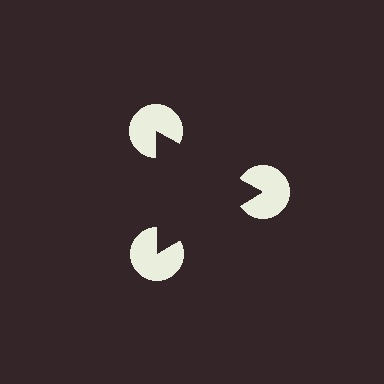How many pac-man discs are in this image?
There are 3 — one at each vertex of the illusory triangle.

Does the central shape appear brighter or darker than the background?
It typically appears slightly darker than the background, even though no actual brightness change is drawn.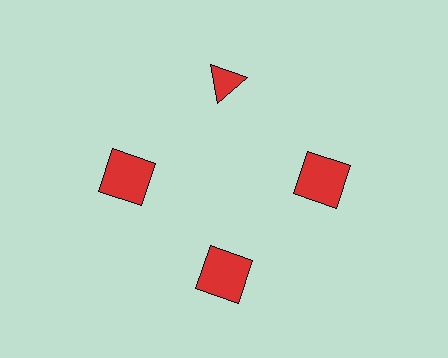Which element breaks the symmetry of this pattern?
The red triangle at roughly the 12 o'clock position breaks the symmetry. All other shapes are red squares.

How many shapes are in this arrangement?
There are 4 shapes arranged in a ring pattern.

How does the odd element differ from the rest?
It has a different shape: triangle instead of square.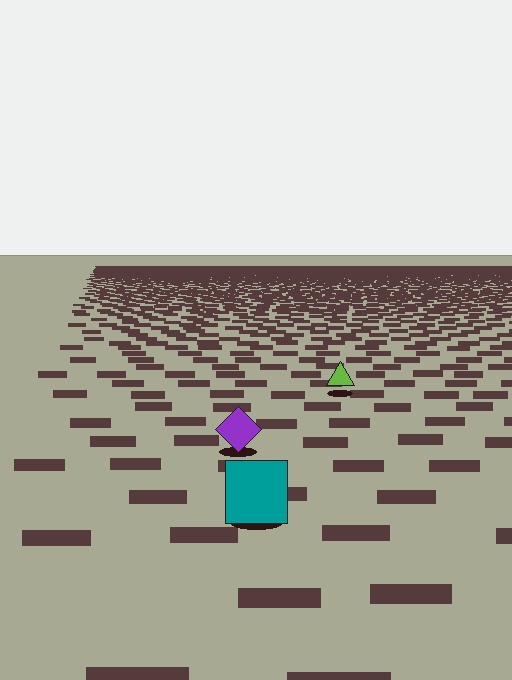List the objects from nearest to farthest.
From nearest to farthest: the teal square, the purple diamond, the lime triangle.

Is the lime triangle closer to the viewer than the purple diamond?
No. The purple diamond is closer — you can tell from the texture gradient: the ground texture is coarser near it.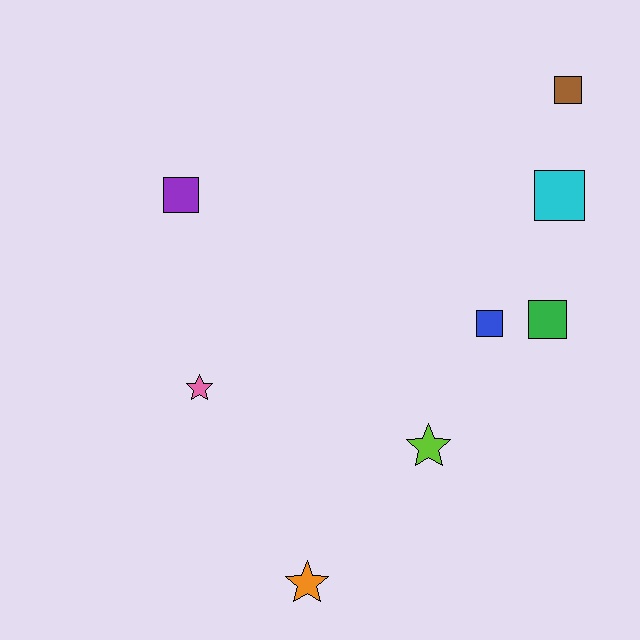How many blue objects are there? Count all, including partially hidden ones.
There is 1 blue object.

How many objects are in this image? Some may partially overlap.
There are 8 objects.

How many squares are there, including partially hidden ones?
There are 5 squares.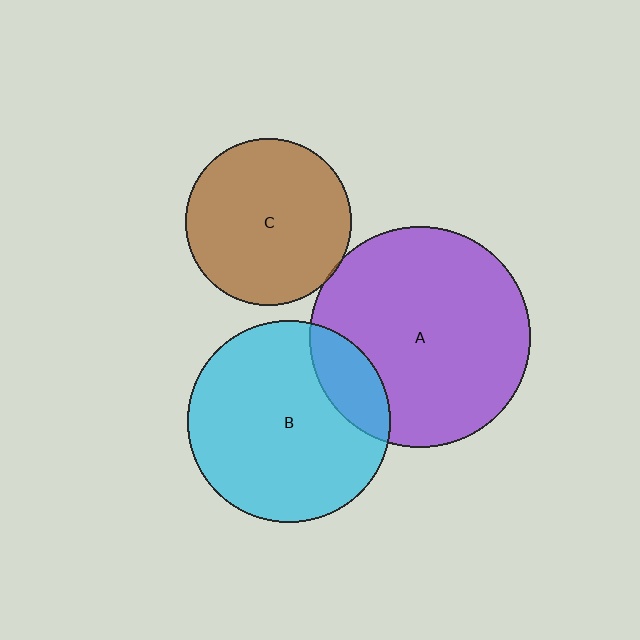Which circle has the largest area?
Circle A (purple).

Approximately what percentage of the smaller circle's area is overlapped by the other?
Approximately 5%.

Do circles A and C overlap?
Yes.